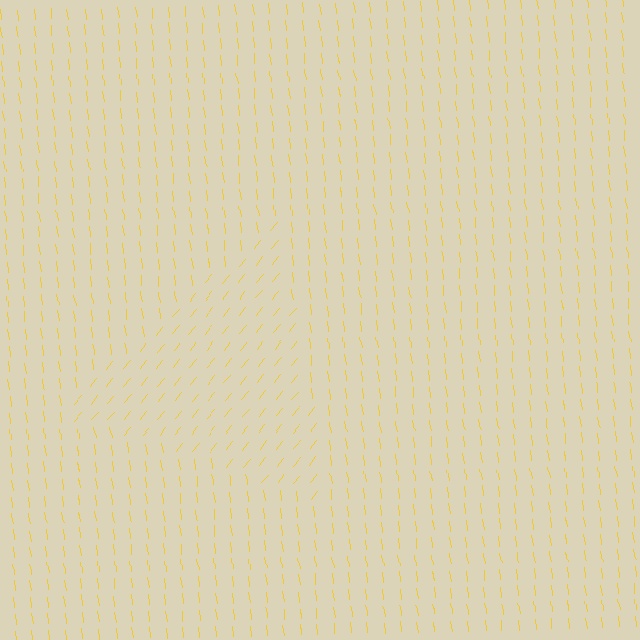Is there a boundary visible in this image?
Yes, there is a texture boundary formed by a change in line orientation.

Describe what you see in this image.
The image is filled with small yellow line segments. A triangle region in the image has lines oriented differently from the surrounding lines, creating a visible texture boundary.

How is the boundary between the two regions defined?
The boundary is defined purely by a change in line orientation (approximately 45 degrees difference). All lines are the same color and thickness.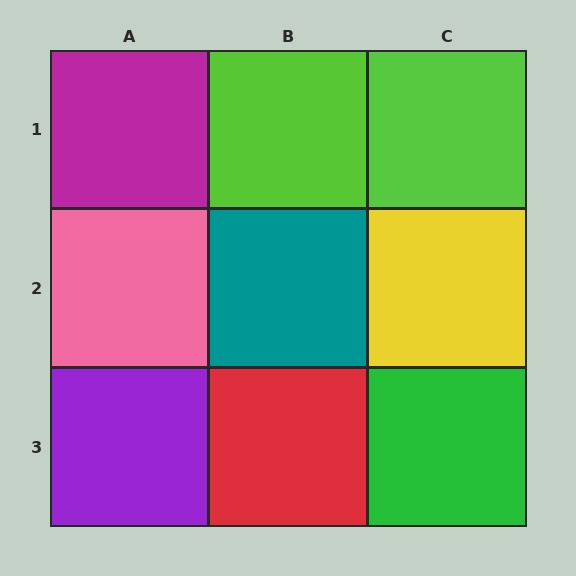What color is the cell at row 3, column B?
Red.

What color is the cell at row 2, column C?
Yellow.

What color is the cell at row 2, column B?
Teal.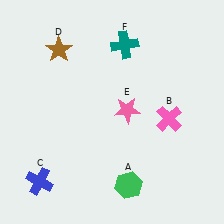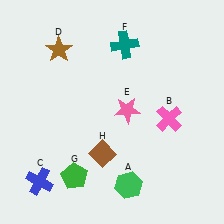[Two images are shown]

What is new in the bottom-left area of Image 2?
A green pentagon (G) was added in the bottom-left area of Image 2.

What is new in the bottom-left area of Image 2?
A brown diamond (H) was added in the bottom-left area of Image 2.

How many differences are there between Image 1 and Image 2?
There are 2 differences between the two images.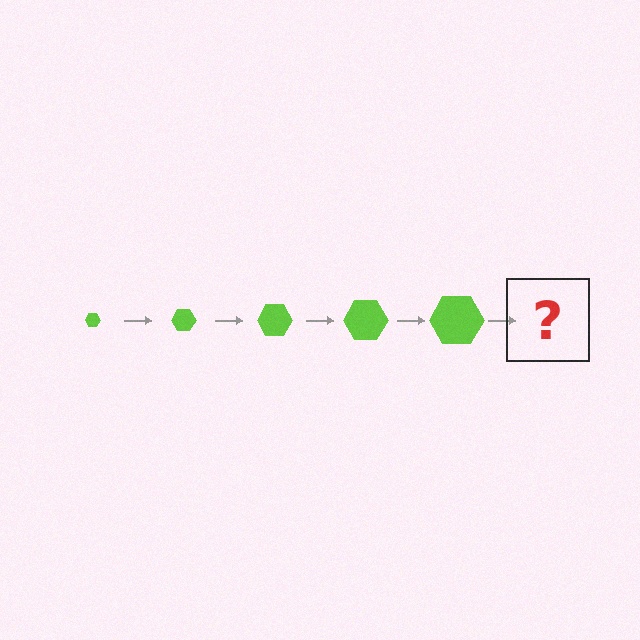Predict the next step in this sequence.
The next step is a lime hexagon, larger than the previous one.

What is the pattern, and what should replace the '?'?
The pattern is that the hexagon gets progressively larger each step. The '?' should be a lime hexagon, larger than the previous one.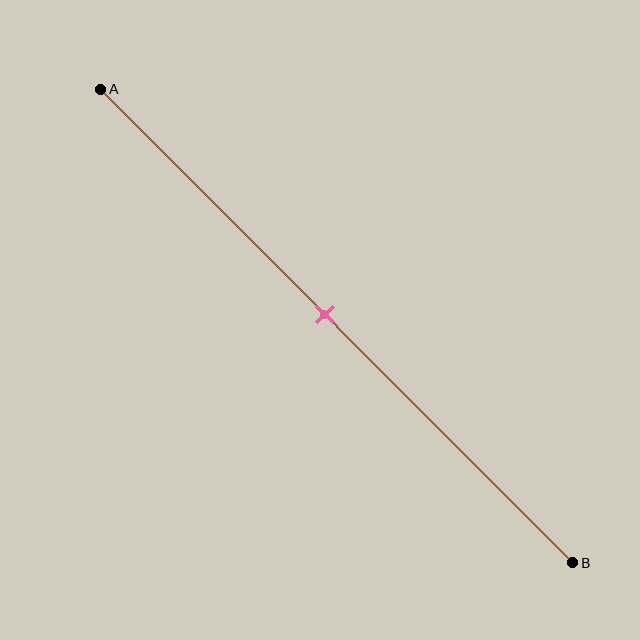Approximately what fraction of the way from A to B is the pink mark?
The pink mark is approximately 50% of the way from A to B.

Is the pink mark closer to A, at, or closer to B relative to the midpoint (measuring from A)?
The pink mark is approximately at the midpoint of segment AB.